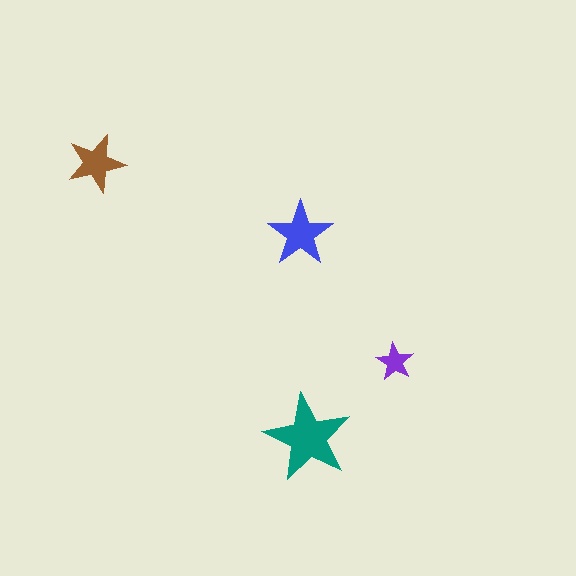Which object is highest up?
The brown star is topmost.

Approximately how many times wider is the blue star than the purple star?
About 1.5 times wider.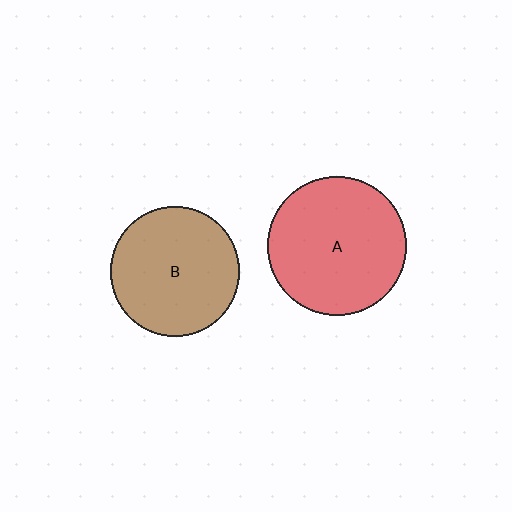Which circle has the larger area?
Circle A (red).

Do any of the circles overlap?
No, none of the circles overlap.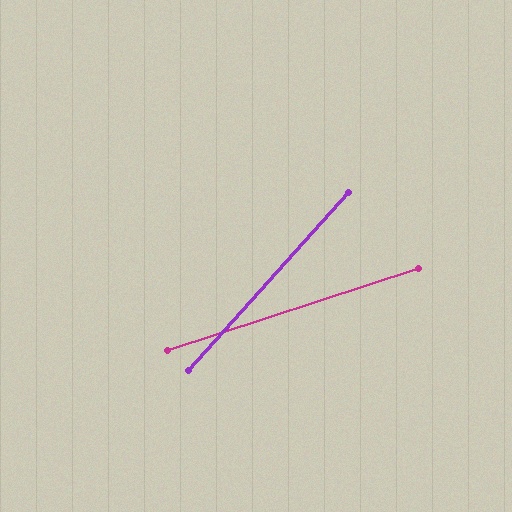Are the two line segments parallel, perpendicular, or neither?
Neither parallel nor perpendicular — they differ by about 30°.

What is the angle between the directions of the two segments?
Approximately 30 degrees.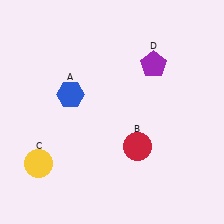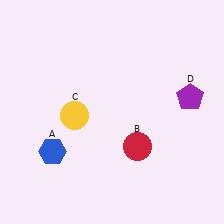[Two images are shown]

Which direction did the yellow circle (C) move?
The yellow circle (C) moved up.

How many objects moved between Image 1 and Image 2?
3 objects moved between the two images.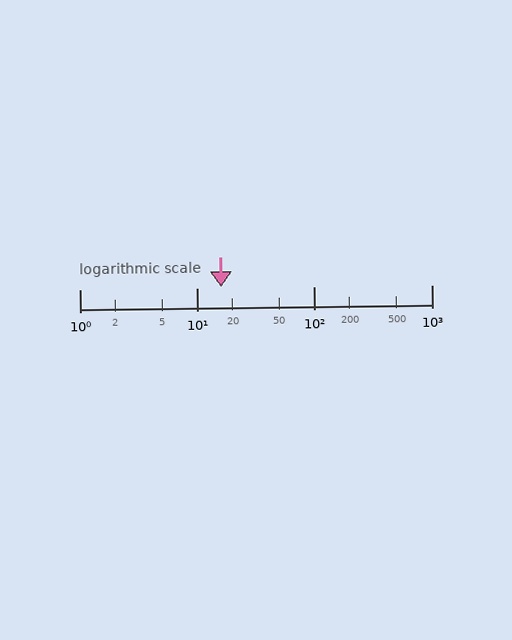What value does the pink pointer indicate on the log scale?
The pointer indicates approximately 16.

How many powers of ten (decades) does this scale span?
The scale spans 3 decades, from 1 to 1000.